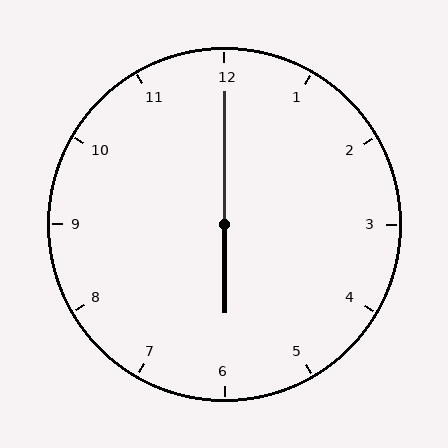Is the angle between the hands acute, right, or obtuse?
It is obtuse.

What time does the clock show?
6:00.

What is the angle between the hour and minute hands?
Approximately 180 degrees.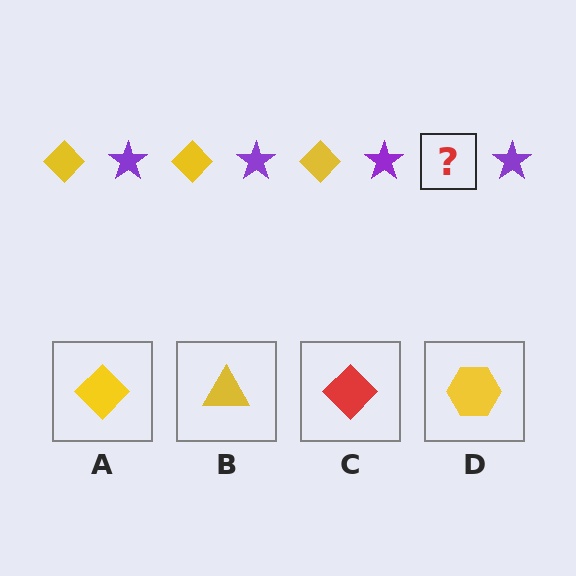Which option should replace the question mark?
Option A.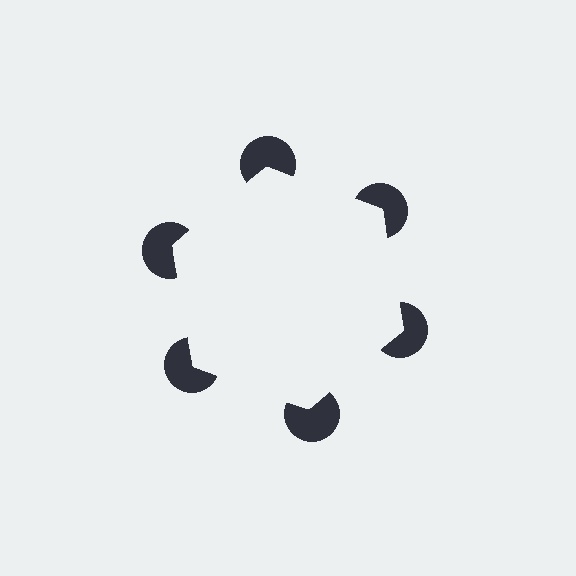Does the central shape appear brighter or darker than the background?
It typically appears slightly brighter than the background, even though no actual brightness change is drawn.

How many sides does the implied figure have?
6 sides.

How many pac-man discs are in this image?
There are 6 — one at each vertex of the illusory hexagon.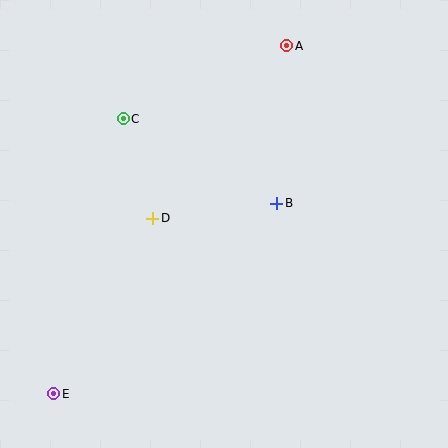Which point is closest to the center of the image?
Point B at (277, 203) is closest to the center.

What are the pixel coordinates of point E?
Point E is at (54, 394).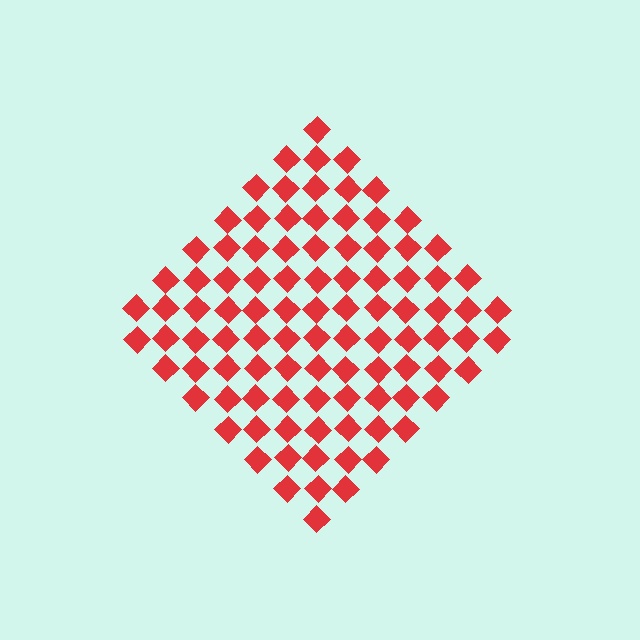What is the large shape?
The large shape is a diamond.